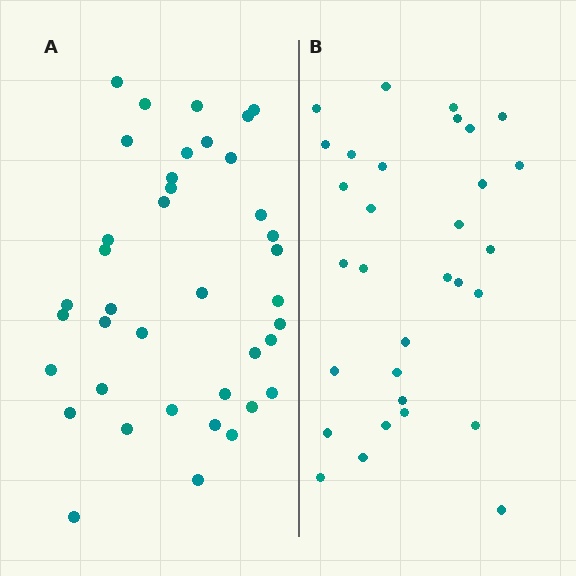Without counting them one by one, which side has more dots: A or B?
Region A (the left region) has more dots.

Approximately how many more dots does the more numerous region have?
Region A has roughly 8 or so more dots than region B.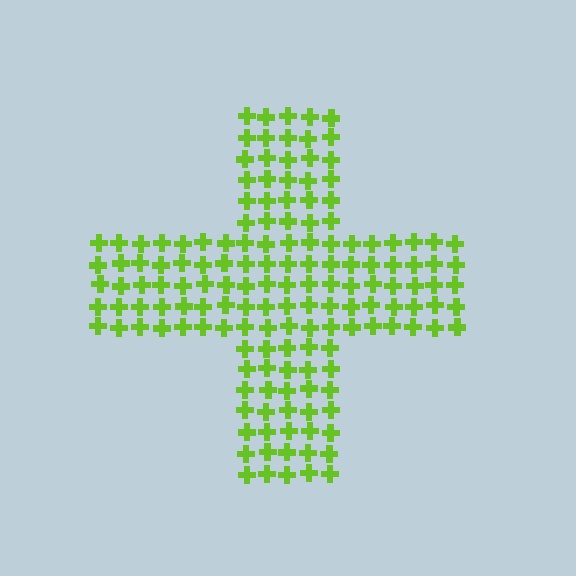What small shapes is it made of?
It is made of small crosses.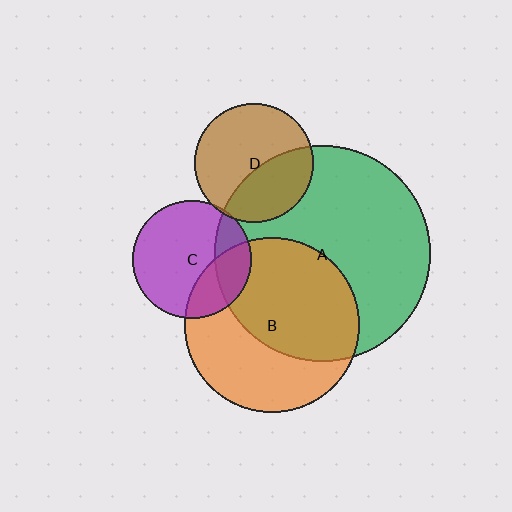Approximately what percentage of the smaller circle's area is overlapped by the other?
Approximately 40%.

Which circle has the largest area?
Circle A (green).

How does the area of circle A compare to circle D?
Approximately 3.3 times.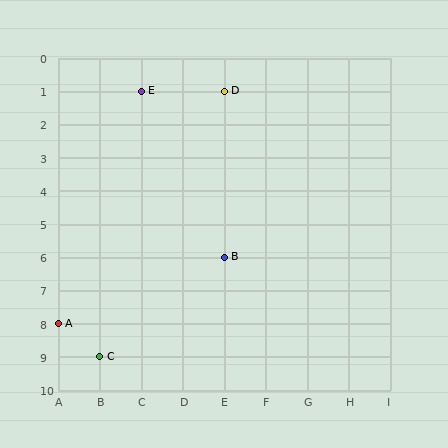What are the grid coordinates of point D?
Point D is at grid coordinates (E, 1).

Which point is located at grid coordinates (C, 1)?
Point E is at (C, 1).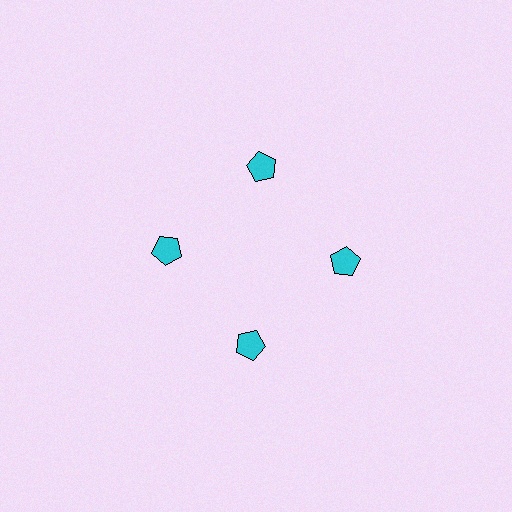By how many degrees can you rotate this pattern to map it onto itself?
The pattern maps onto itself every 90 degrees of rotation.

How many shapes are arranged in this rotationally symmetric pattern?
There are 4 shapes, arranged in 4 groups of 1.